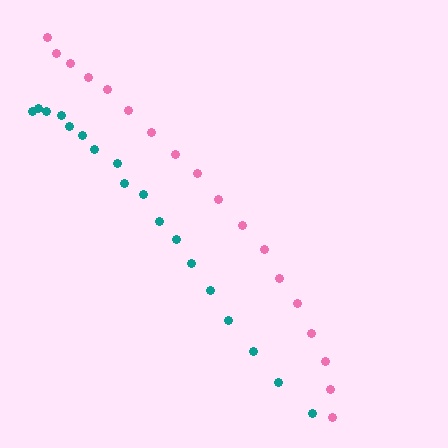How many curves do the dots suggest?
There are 2 distinct paths.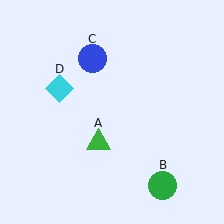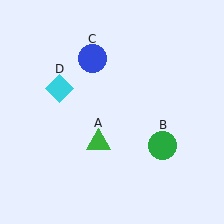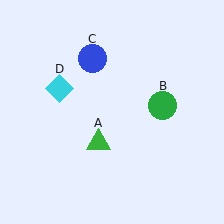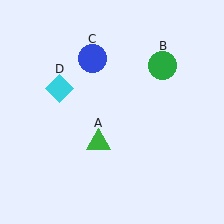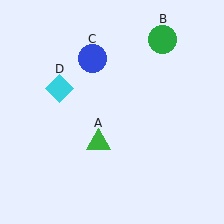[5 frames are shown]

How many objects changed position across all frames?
1 object changed position: green circle (object B).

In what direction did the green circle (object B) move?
The green circle (object B) moved up.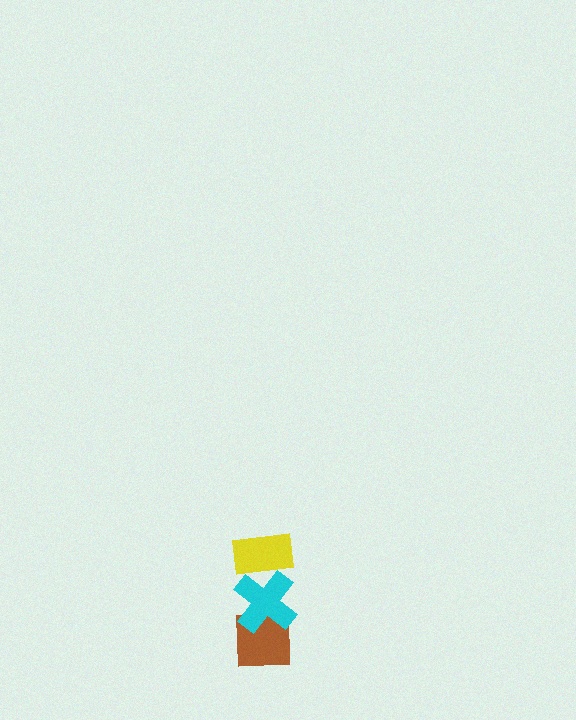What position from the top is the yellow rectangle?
The yellow rectangle is 1st from the top.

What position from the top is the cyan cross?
The cyan cross is 2nd from the top.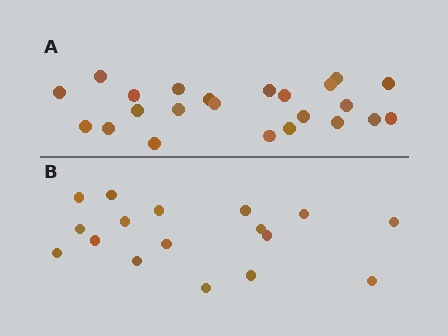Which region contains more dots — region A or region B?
Region A (the top region) has more dots.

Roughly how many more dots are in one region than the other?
Region A has about 6 more dots than region B.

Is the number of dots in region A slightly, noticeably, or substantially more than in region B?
Region A has noticeably more, but not dramatically so. The ratio is roughly 1.4 to 1.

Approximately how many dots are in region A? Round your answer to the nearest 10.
About 20 dots. (The exact count is 23, which rounds to 20.)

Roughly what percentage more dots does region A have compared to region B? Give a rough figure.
About 35% more.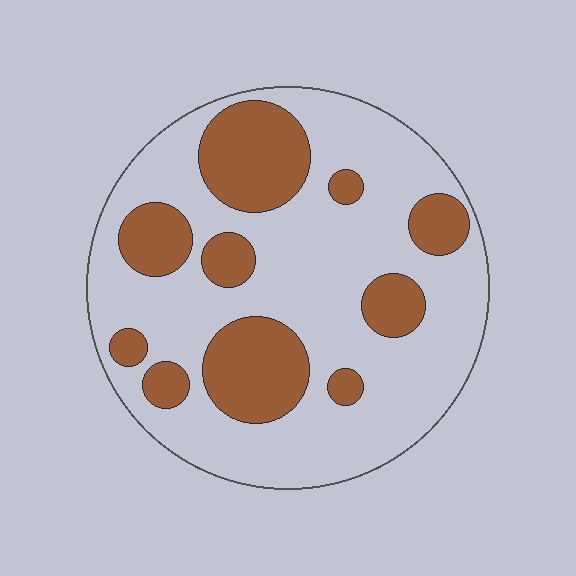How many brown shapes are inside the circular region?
10.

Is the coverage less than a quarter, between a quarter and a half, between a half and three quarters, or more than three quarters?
Between a quarter and a half.